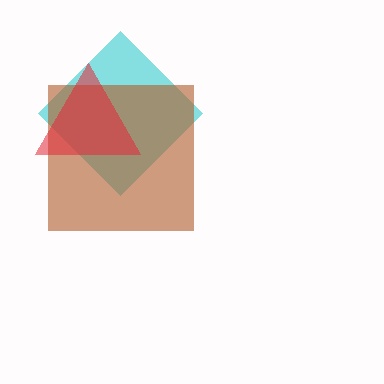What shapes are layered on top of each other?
The layered shapes are: a cyan diamond, a brown square, a red triangle.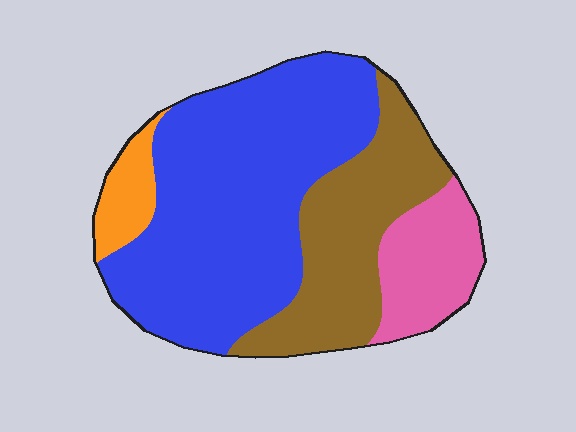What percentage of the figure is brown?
Brown covers roughly 25% of the figure.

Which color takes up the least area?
Orange, at roughly 5%.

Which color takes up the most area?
Blue, at roughly 55%.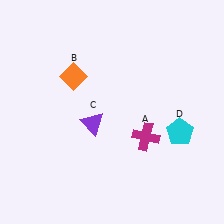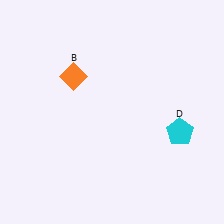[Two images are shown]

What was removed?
The purple triangle (C), the magenta cross (A) were removed in Image 2.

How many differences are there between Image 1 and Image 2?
There are 2 differences between the two images.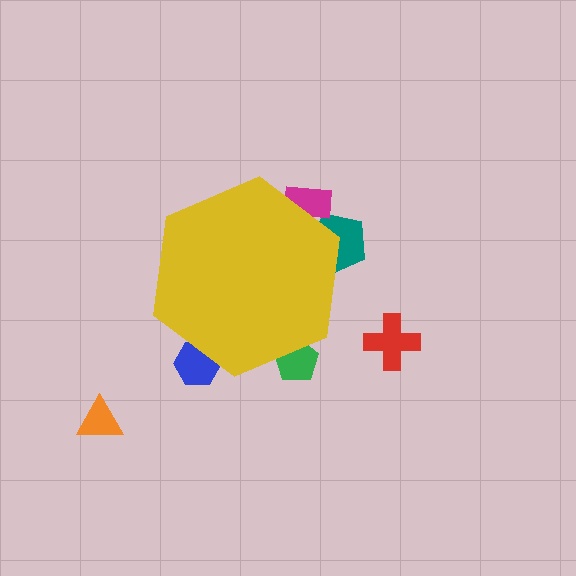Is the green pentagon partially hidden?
Yes, the green pentagon is partially hidden behind the yellow hexagon.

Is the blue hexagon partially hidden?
Yes, the blue hexagon is partially hidden behind the yellow hexagon.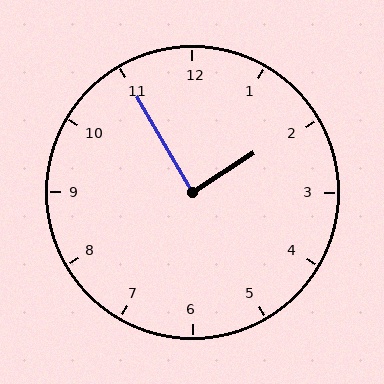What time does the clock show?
1:55.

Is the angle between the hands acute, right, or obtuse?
It is right.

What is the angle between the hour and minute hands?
Approximately 88 degrees.